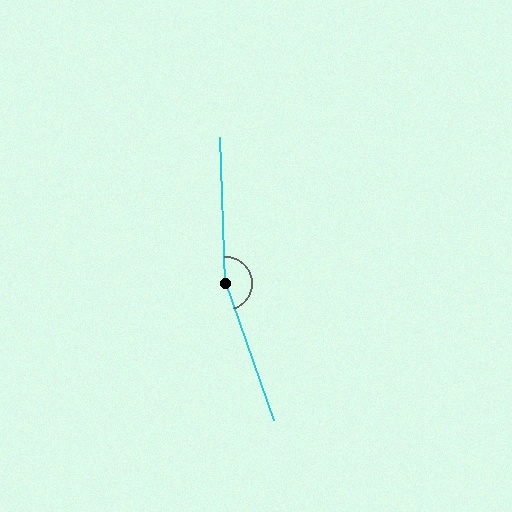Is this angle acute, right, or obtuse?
It is obtuse.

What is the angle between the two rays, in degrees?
Approximately 163 degrees.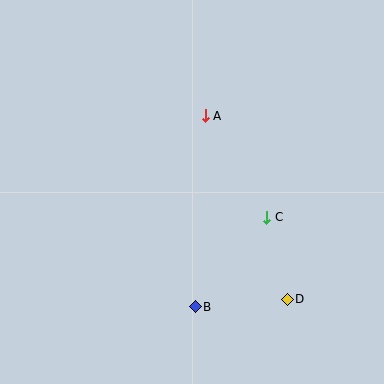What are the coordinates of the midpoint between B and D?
The midpoint between B and D is at (241, 303).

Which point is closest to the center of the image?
Point A at (205, 116) is closest to the center.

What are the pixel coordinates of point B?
Point B is at (195, 307).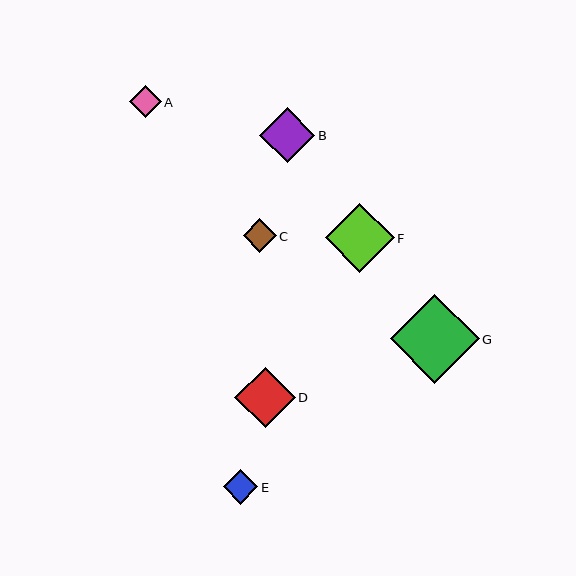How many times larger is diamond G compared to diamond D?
Diamond G is approximately 1.5 times the size of diamond D.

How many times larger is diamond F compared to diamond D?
Diamond F is approximately 1.1 times the size of diamond D.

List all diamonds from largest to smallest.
From largest to smallest: G, F, D, B, E, C, A.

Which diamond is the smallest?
Diamond A is the smallest with a size of approximately 31 pixels.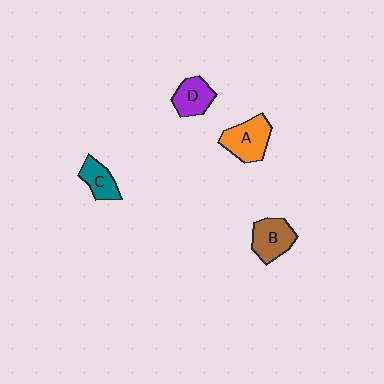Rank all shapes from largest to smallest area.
From largest to smallest: A (orange), B (brown), D (purple), C (teal).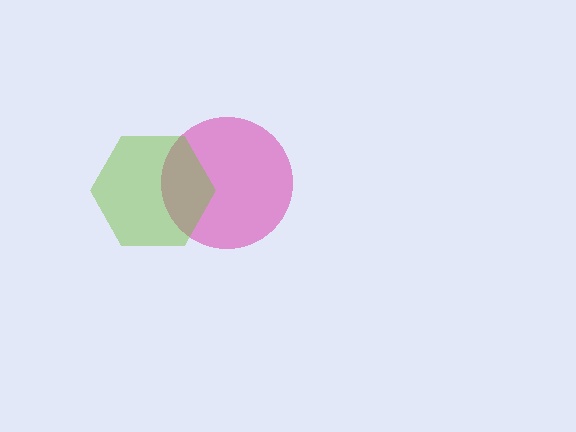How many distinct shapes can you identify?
There are 2 distinct shapes: a magenta circle, a lime hexagon.